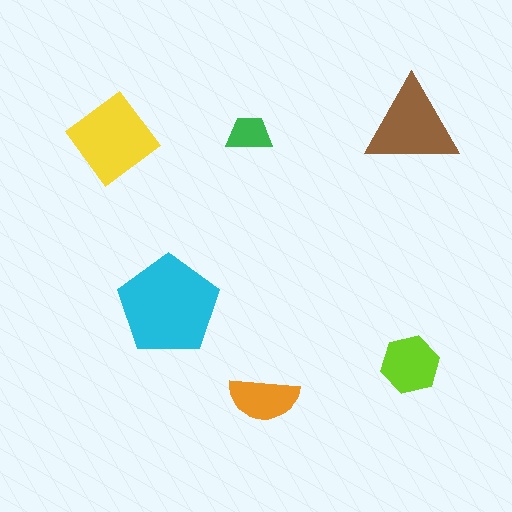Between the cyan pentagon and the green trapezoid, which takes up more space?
The cyan pentagon.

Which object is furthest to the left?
The yellow diamond is leftmost.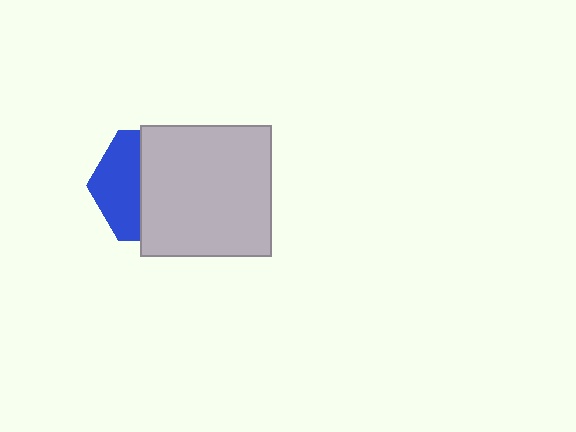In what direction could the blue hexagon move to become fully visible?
The blue hexagon could move left. That would shift it out from behind the light gray square entirely.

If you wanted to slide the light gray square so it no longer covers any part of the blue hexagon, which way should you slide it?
Slide it right — that is the most direct way to separate the two shapes.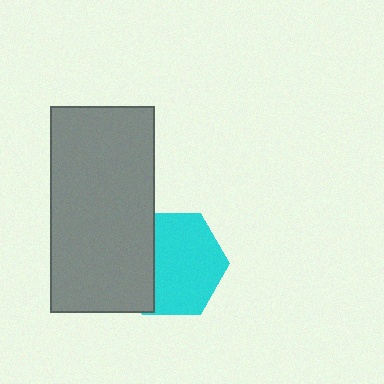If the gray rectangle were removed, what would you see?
You would see the complete cyan hexagon.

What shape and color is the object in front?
The object in front is a gray rectangle.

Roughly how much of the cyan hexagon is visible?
Most of it is visible (roughly 69%).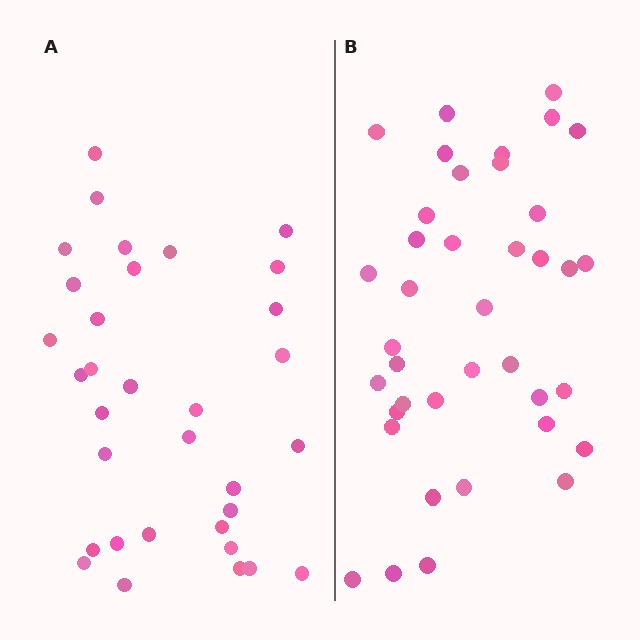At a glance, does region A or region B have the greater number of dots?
Region B (the right region) has more dots.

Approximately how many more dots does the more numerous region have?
Region B has about 6 more dots than region A.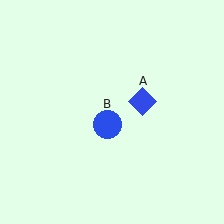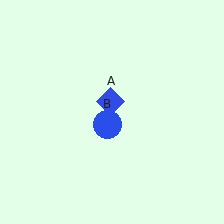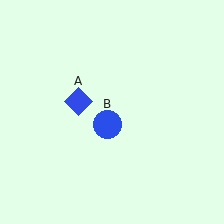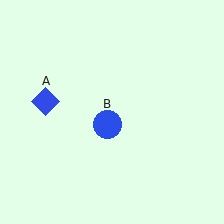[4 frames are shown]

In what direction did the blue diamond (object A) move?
The blue diamond (object A) moved left.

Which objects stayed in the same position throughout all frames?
Blue circle (object B) remained stationary.